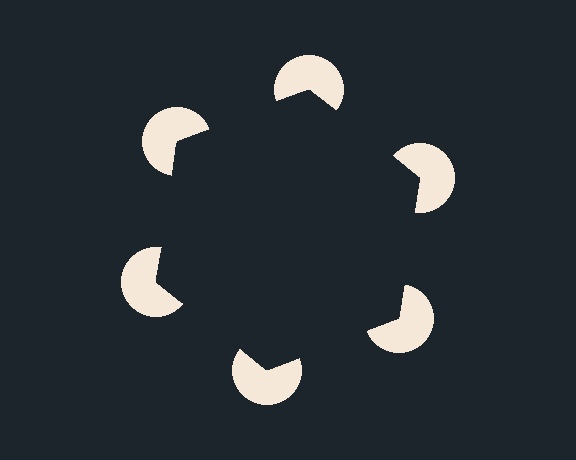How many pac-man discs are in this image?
There are 6 — one at each vertex of the illusory hexagon.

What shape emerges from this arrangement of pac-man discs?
An illusory hexagon — its edges are inferred from the aligned wedge cuts in the pac-man discs, not physically drawn.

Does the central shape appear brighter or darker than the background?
It typically appears slightly darker than the background, even though no actual brightness change is drawn.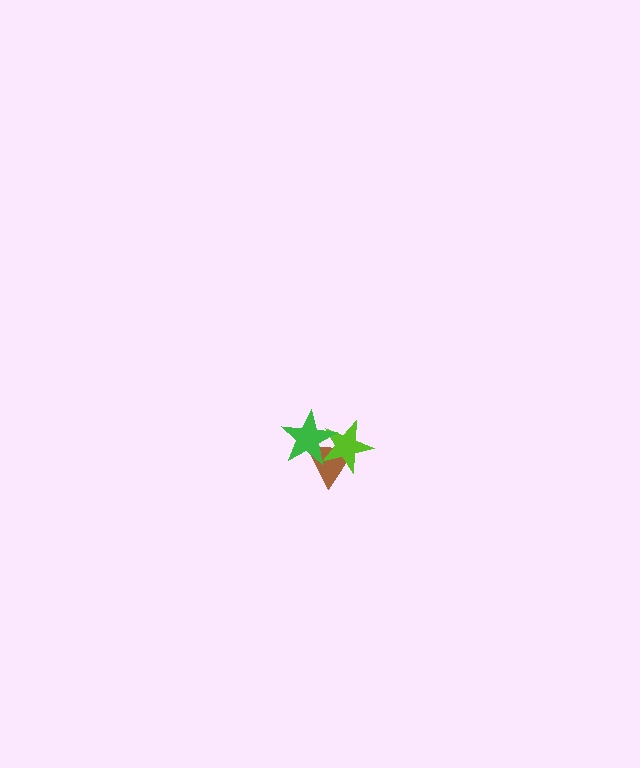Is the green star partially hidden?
No, no other shape covers it.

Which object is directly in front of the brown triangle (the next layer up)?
The lime star is directly in front of the brown triangle.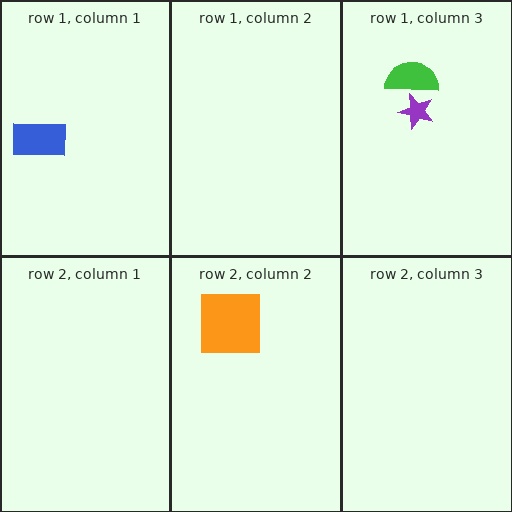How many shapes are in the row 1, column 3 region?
2.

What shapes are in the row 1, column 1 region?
The blue rectangle.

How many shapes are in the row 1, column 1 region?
1.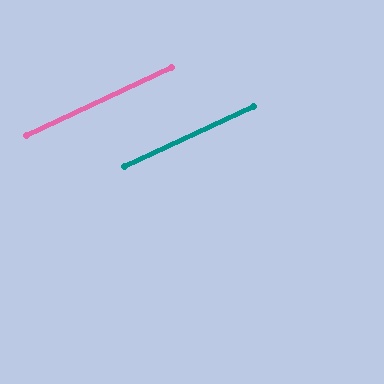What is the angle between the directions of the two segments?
Approximately 0 degrees.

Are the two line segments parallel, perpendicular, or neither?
Parallel — their directions differ by only 0.0°.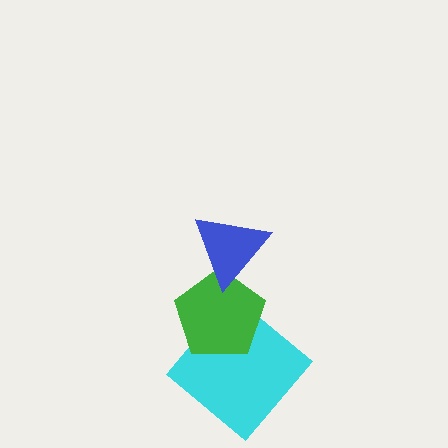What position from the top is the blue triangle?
The blue triangle is 1st from the top.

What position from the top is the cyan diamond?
The cyan diamond is 3rd from the top.